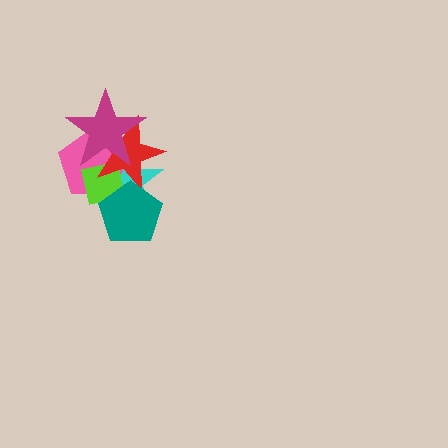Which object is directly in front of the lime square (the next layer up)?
The red star is directly in front of the lime square.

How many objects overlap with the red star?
5 objects overlap with the red star.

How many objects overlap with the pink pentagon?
5 objects overlap with the pink pentagon.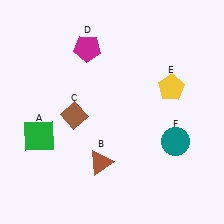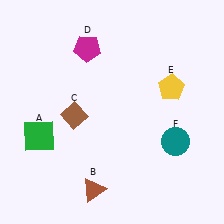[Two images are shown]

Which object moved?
The brown triangle (B) moved down.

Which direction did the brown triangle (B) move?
The brown triangle (B) moved down.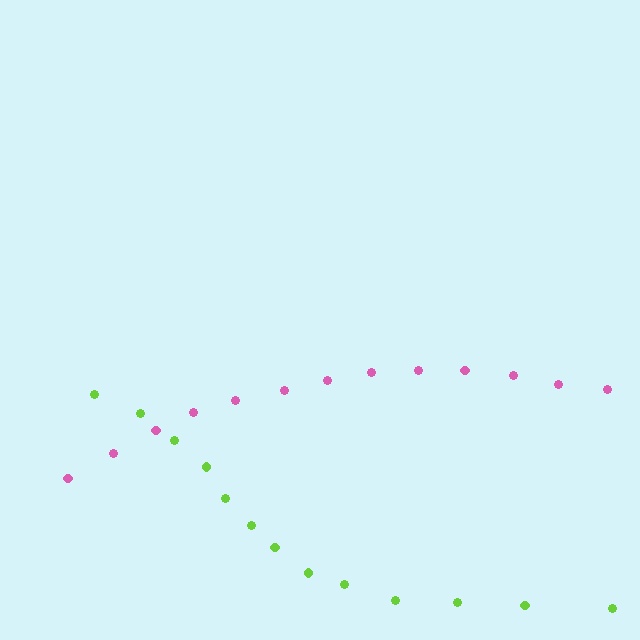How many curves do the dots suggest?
There are 2 distinct paths.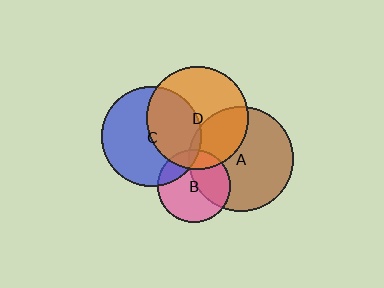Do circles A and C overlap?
Yes.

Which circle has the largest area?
Circle A (brown).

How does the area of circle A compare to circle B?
Approximately 2.0 times.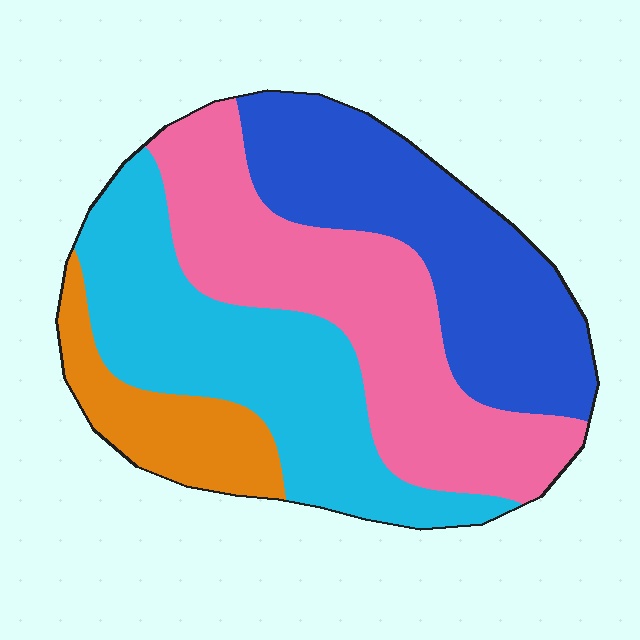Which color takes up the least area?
Orange, at roughly 10%.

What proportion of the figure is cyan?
Cyan covers 29% of the figure.